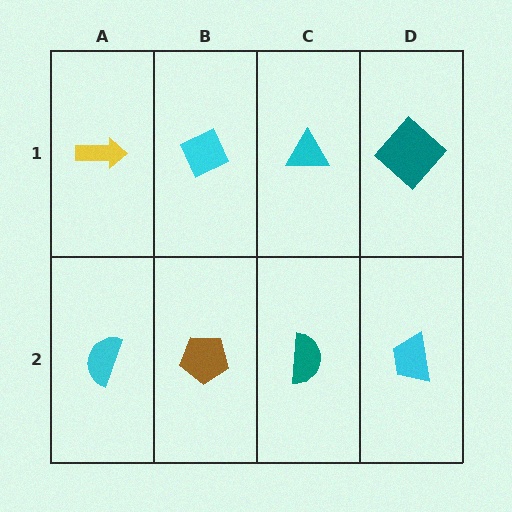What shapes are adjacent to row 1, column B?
A brown pentagon (row 2, column B), a yellow arrow (row 1, column A), a cyan triangle (row 1, column C).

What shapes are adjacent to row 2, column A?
A yellow arrow (row 1, column A), a brown pentagon (row 2, column B).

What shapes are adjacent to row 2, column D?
A teal diamond (row 1, column D), a teal semicircle (row 2, column C).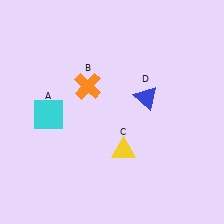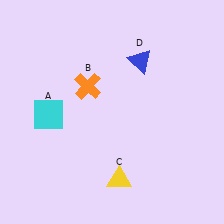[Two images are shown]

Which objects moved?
The objects that moved are: the yellow triangle (C), the blue triangle (D).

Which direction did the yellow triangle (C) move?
The yellow triangle (C) moved down.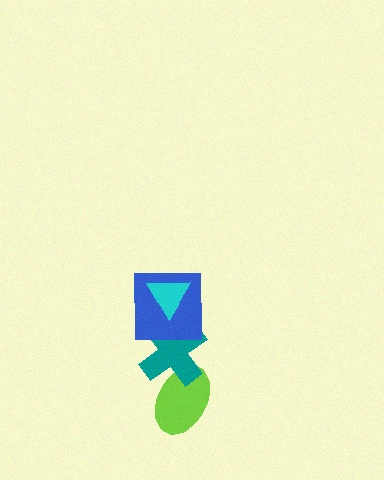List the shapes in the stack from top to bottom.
From top to bottom: the cyan triangle, the blue square, the teal cross, the lime ellipse.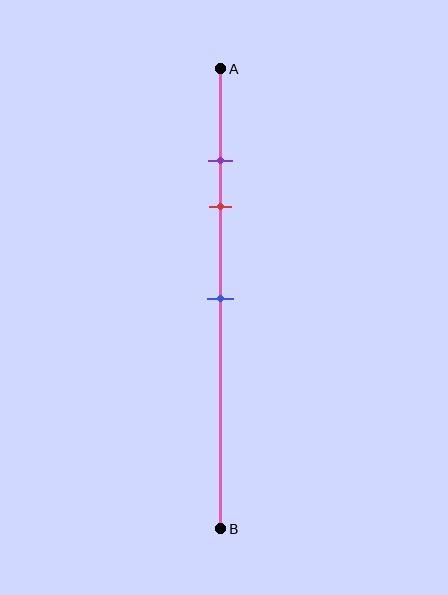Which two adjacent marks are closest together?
The purple and red marks are the closest adjacent pair.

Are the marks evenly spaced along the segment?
No, the marks are not evenly spaced.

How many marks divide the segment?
There are 3 marks dividing the segment.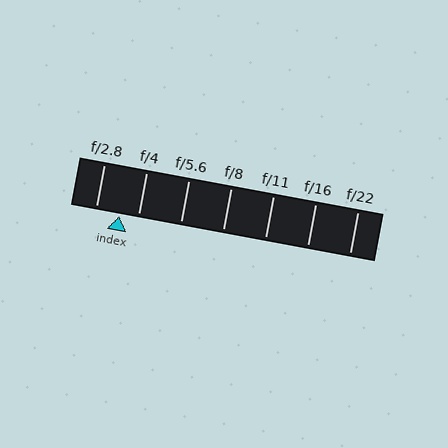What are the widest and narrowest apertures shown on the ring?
The widest aperture shown is f/2.8 and the narrowest is f/22.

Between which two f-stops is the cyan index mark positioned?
The index mark is between f/2.8 and f/4.